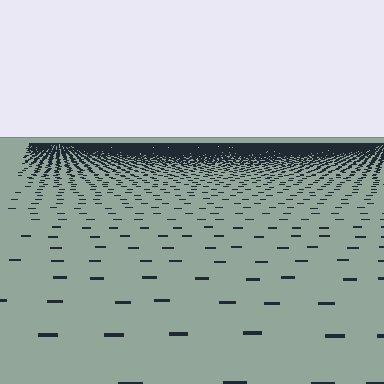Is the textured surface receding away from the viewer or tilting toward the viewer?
The surface is receding away from the viewer. Texture elements get smaller and denser toward the top.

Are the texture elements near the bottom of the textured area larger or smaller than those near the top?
Larger. Near the bottom, elements are closer to the viewer and appear at a bigger on-screen size.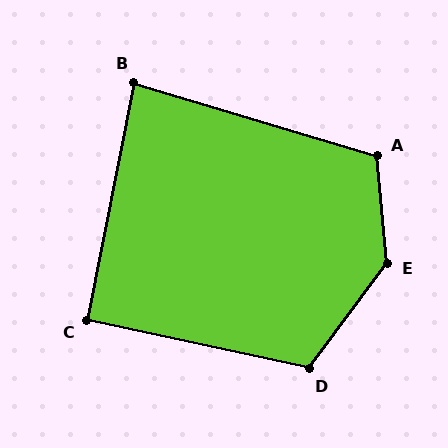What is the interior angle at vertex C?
Approximately 91 degrees (approximately right).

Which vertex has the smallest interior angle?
B, at approximately 84 degrees.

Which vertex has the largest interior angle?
E, at approximately 138 degrees.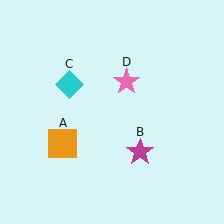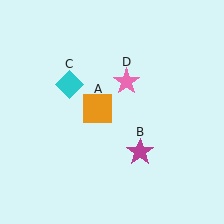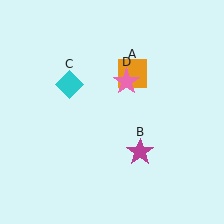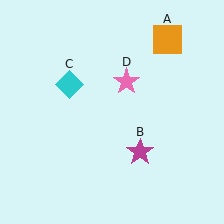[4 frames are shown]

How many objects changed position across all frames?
1 object changed position: orange square (object A).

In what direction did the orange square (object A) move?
The orange square (object A) moved up and to the right.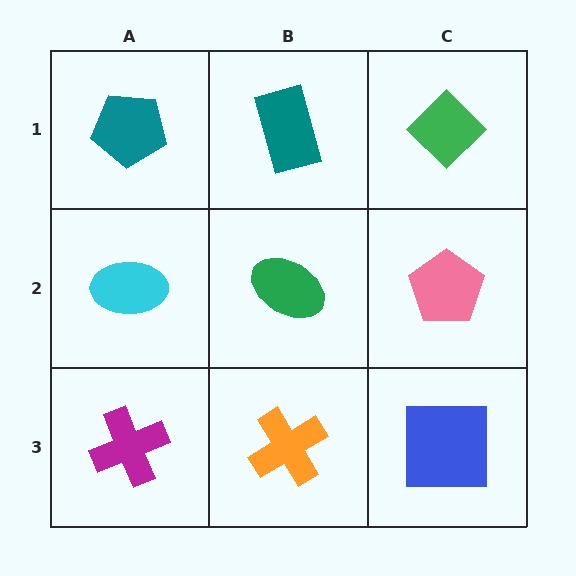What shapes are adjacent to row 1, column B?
A green ellipse (row 2, column B), a teal pentagon (row 1, column A), a green diamond (row 1, column C).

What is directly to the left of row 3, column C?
An orange cross.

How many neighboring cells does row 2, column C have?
3.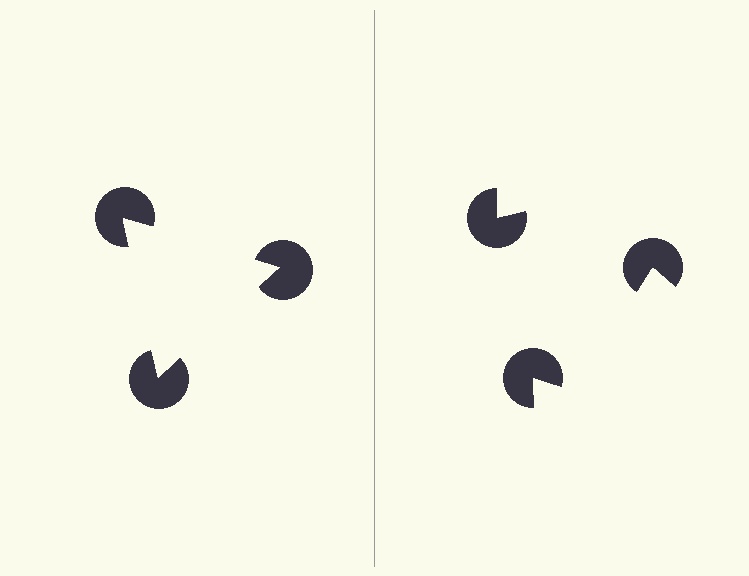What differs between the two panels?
The pac-man discs are positioned identically on both sides; only the wedge orientations differ. On the left they align to a triangle; on the right they are misaligned.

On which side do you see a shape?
An illusory triangle appears on the left side. On the right side the wedge cuts are rotated, so no coherent shape forms.